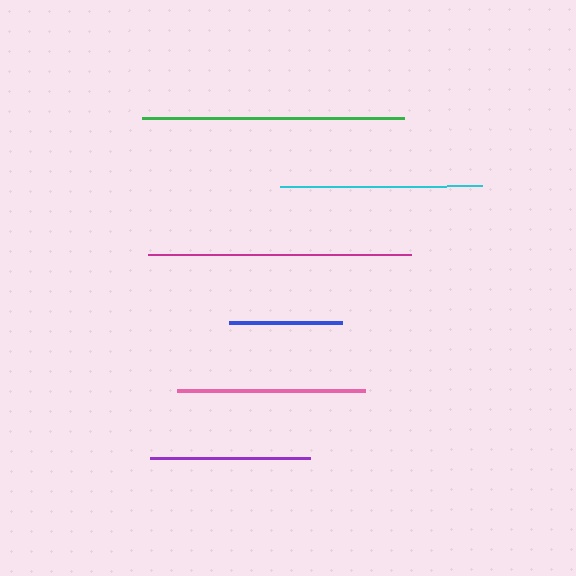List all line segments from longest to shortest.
From longest to shortest: green, magenta, cyan, pink, purple, blue.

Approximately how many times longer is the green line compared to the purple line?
The green line is approximately 1.6 times the length of the purple line.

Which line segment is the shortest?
The blue line is the shortest at approximately 113 pixels.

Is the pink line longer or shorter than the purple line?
The pink line is longer than the purple line.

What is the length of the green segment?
The green segment is approximately 262 pixels long.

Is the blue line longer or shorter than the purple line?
The purple line is longer than the blue line.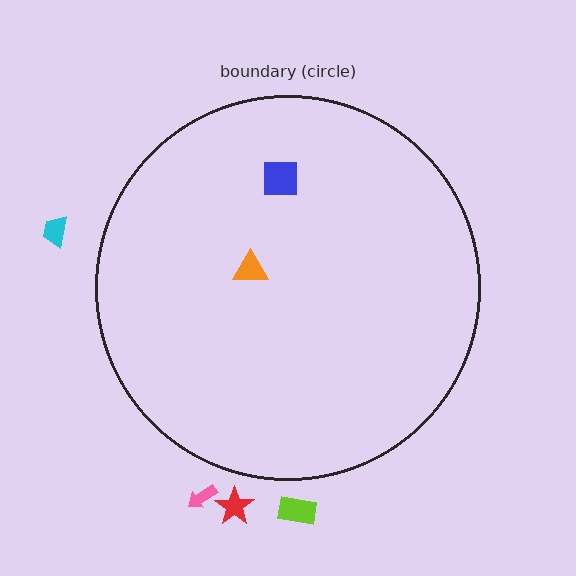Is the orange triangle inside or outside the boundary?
Inside.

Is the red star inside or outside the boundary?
Outside.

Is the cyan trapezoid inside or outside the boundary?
Outside.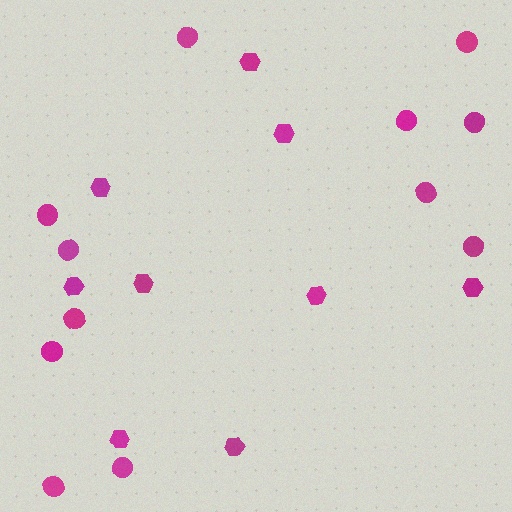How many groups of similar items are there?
There are 2 groups: one group of hexagons (9) and one group of circles (12).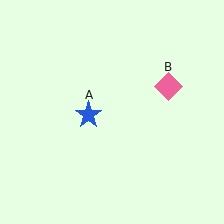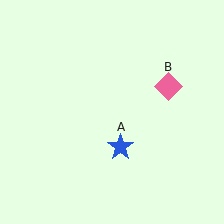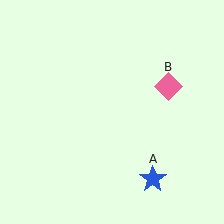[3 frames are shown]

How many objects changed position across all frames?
1 object changed position: blue star (object A).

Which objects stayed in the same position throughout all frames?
Pink diamond (object B) remained stationary.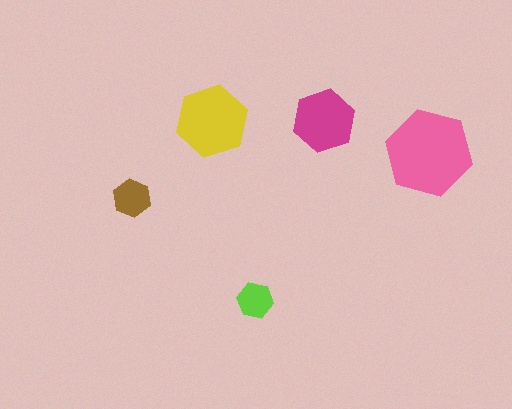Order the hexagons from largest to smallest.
the pink one, the yellow one, the magenta one, the brown one, the lime one.